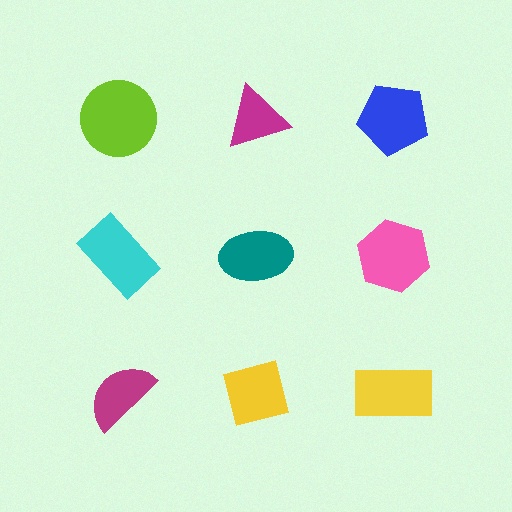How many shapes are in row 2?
3 shapes.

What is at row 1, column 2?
A magenta triangle.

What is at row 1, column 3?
A blue pentagon.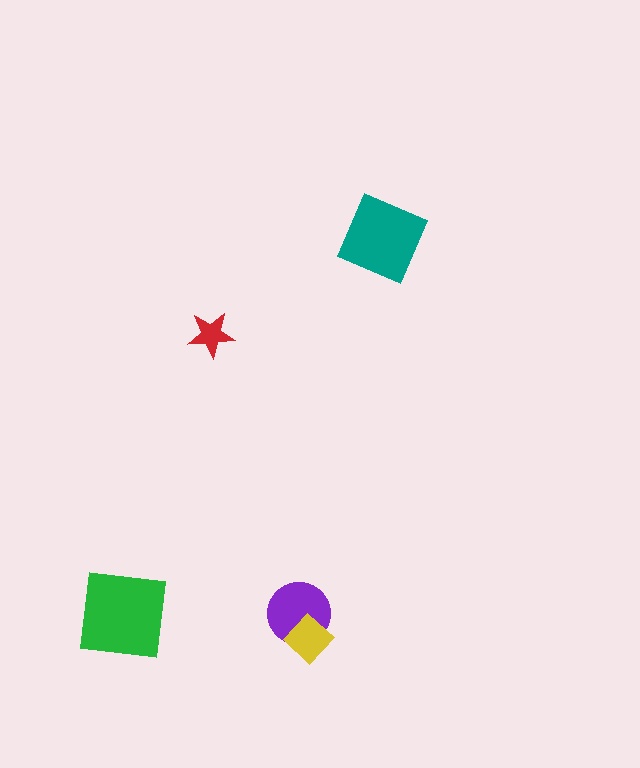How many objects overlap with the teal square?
0 objects overlap with the teal square.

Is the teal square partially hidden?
No, no other shape covers it.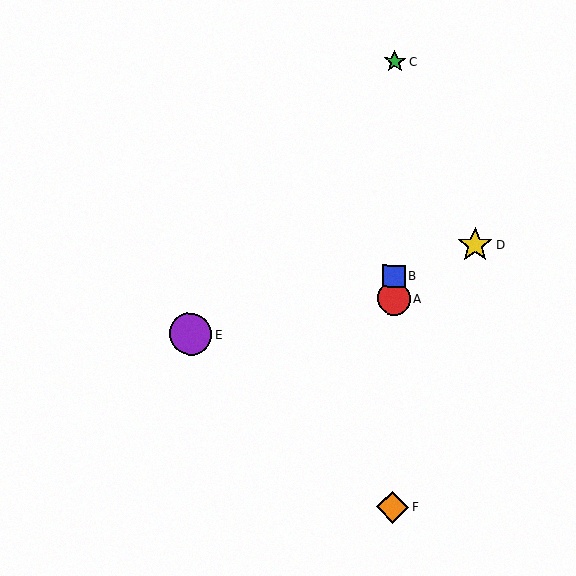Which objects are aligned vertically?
Objects A, B, C, F are aligned vertically.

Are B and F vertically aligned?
Yes, both are at x≈394.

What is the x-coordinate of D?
Object D is at x≈475.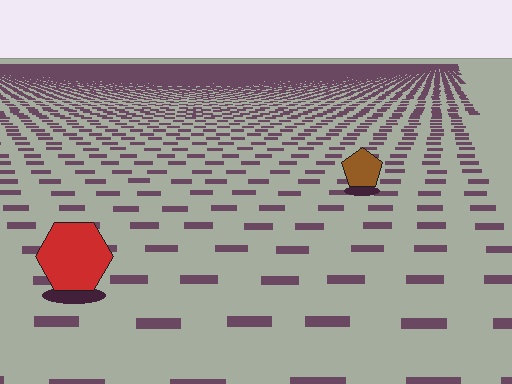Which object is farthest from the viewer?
The brown pentagon is farthest from the viewer. It appears smaller and the ground texture around it is denser.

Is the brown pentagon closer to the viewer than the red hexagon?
No. The red hexagon is closer — you can tell from the texture gradient: the ground texture is coarser near it.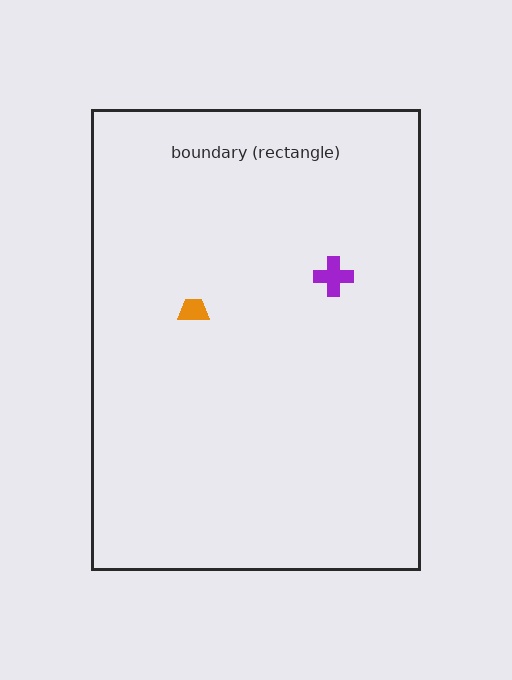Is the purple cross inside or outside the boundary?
Inside.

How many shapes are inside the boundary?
2 inside, 0 outside.